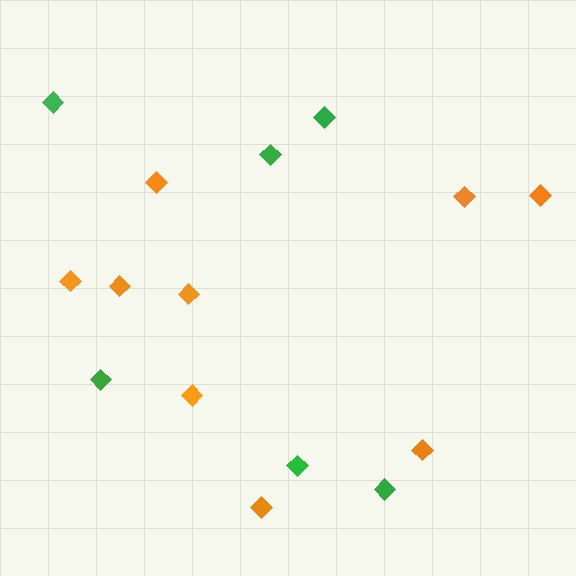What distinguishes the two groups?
There are 2 groups: one group of green diamonds (6) and one group of orange diamonds (9).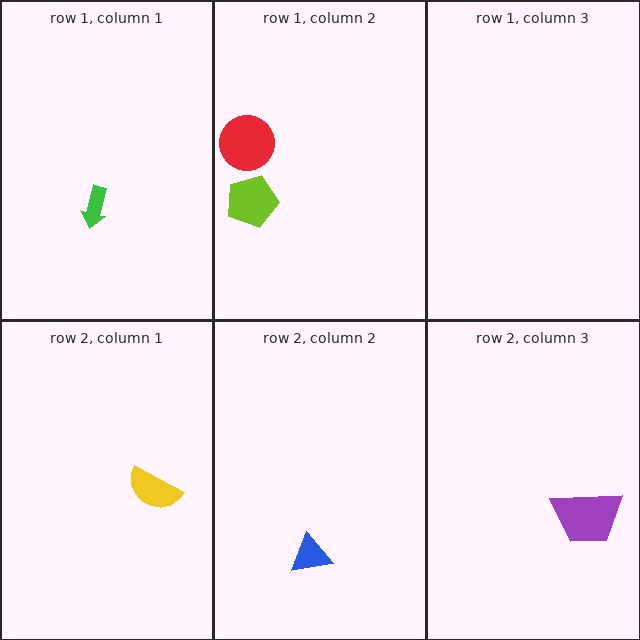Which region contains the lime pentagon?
The row 1, column 2 region.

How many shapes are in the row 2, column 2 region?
1.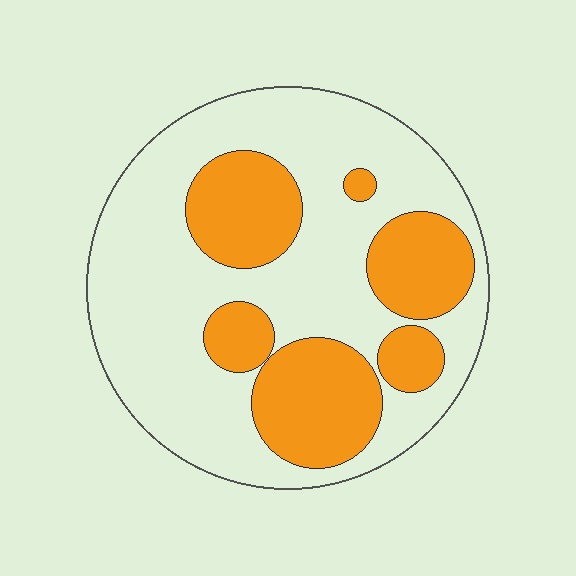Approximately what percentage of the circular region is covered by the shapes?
Approximately 35%.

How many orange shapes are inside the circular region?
6.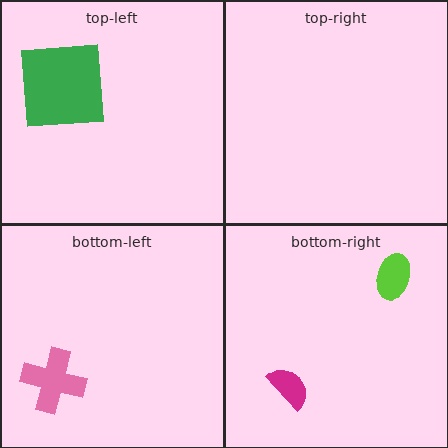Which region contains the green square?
The top-left region.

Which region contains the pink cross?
The bottom-left region.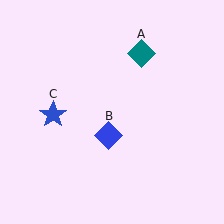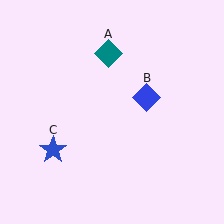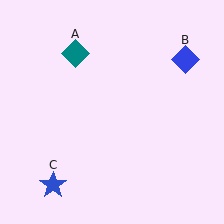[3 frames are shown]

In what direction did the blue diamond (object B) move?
The blue diamond (object B) moved up and to the right.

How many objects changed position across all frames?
3 objects changed position: teal diamond (object A), blue diamond (object B), blue star (object C).